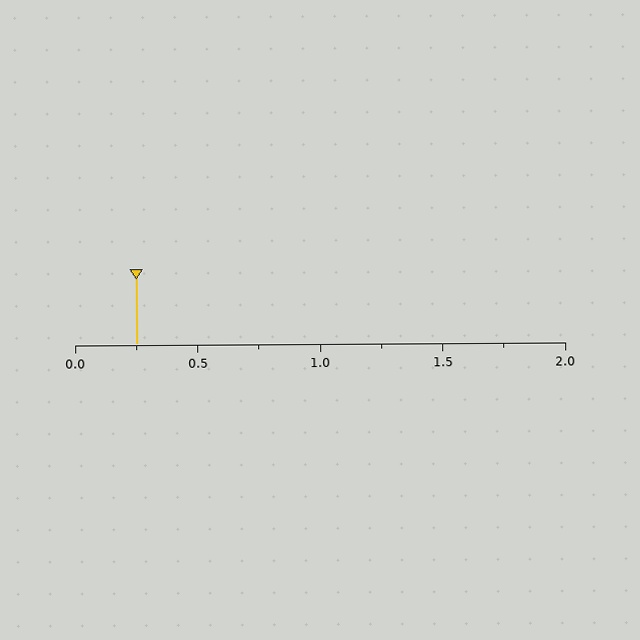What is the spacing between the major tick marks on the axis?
The major ticks are spaced 0.5 apart.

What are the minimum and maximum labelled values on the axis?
The axis runs from 0.0 to 2.0.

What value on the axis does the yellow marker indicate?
The marker indicates approximately 0.25.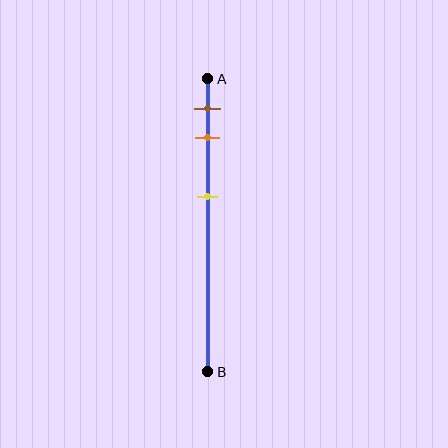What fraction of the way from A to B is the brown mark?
The brown mark is approximately 10% (0.1) of the way from A to B.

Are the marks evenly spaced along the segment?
No, the marks are not evenly spaced.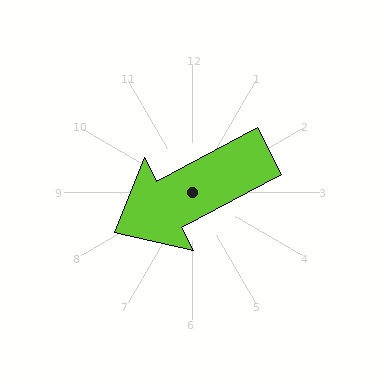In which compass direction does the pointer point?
Southwest.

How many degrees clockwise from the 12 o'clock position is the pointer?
Approximately 242 degrees.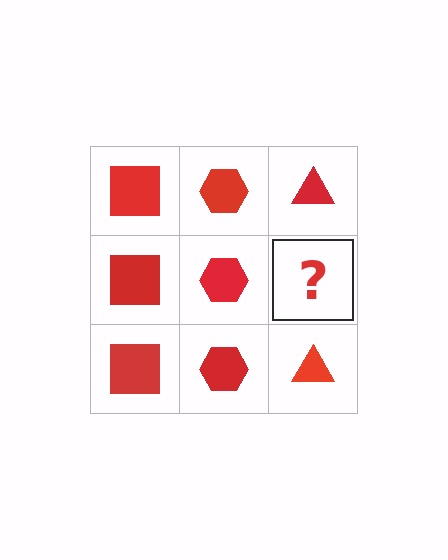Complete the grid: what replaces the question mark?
The question mark should be replaced with a red triangle.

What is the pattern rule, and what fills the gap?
The rule is that each column has a consistent shape. The gap should be filled with a red triangle.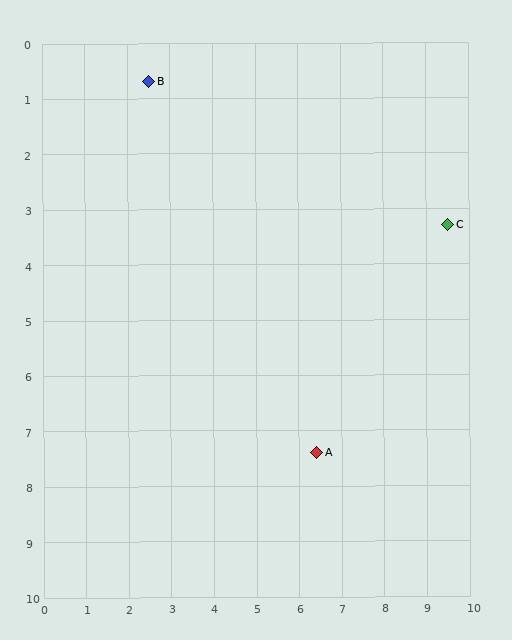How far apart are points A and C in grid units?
Points A and C are about 5.1 grid units apart.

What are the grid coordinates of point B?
Point B is at approximately (2.5, 0.7).